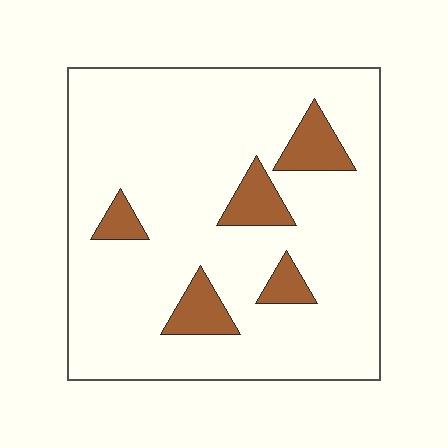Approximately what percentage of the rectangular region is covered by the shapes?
Approximately 10%.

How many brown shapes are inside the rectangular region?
5.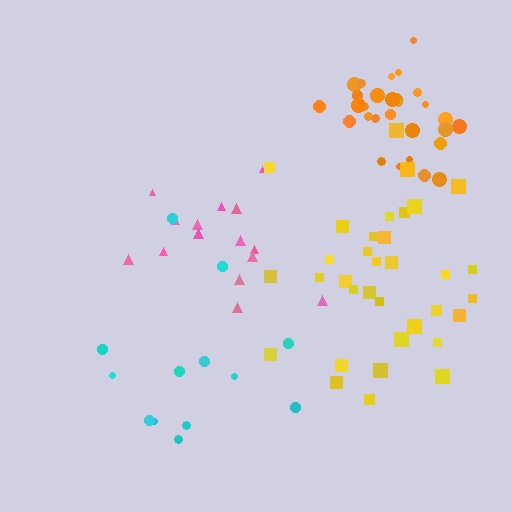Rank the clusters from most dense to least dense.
orange, yellow, pink, cyan.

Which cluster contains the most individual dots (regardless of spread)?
Yellow (34).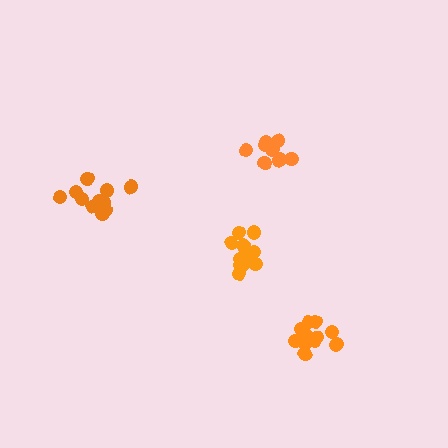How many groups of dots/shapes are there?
There are 4 groups.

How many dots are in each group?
Group 1: 12 dots, Group 2: 9 dots, Group 3: 12 dots, Group 4: 11 dots (44 total).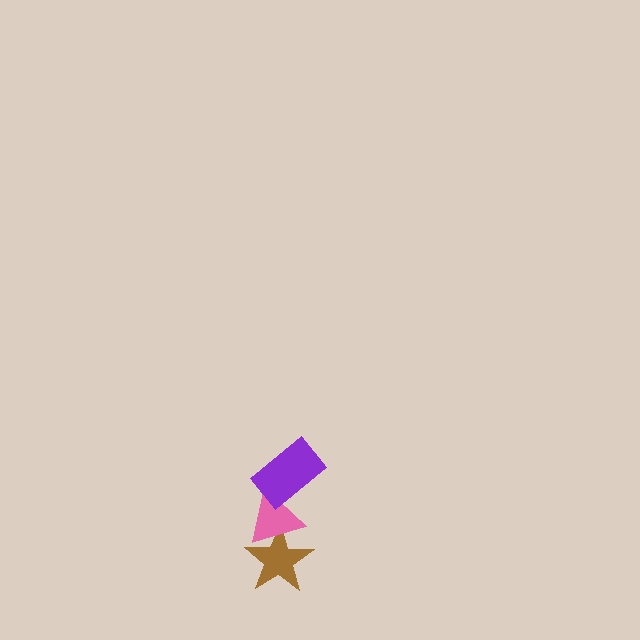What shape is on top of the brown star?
The pink triangle is on top of the brown star.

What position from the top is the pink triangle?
The pink triangle is 2nd from the top.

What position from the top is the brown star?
The brown star is 3rd from the top.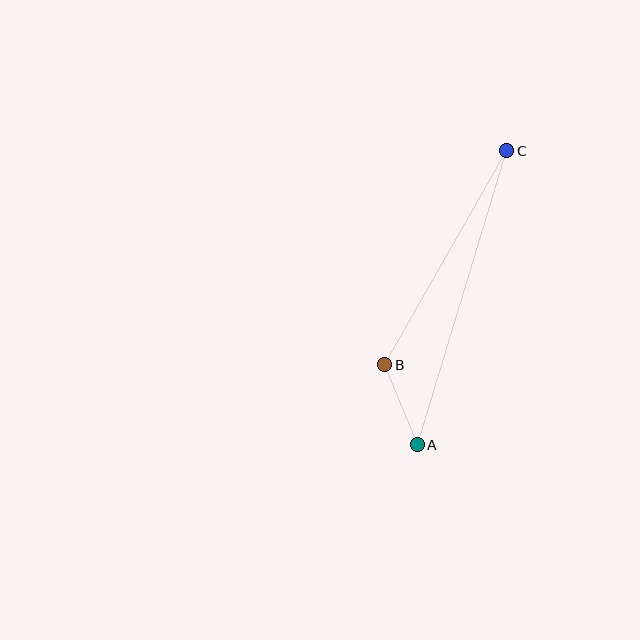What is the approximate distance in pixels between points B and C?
The distance between B and C is approximately 246 pixels.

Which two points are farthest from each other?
Points A and C are farthest from each other.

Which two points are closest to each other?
Points A and B are closest to each other.